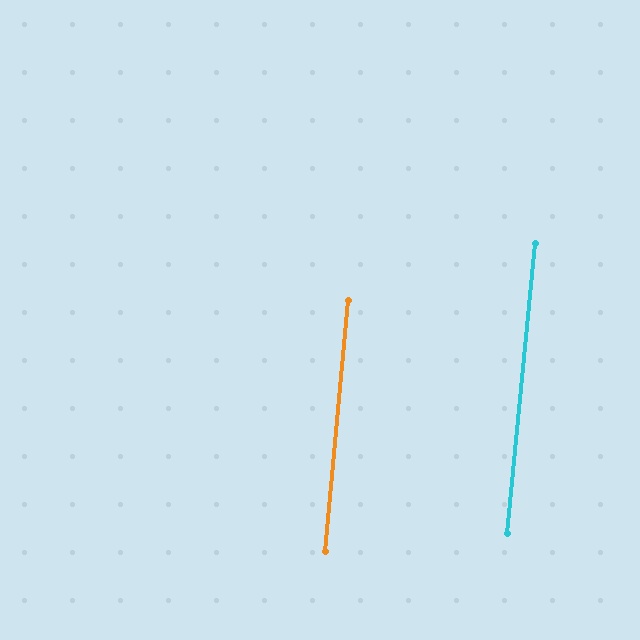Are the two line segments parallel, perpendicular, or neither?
Parallel — their directions differ by only 0.2°.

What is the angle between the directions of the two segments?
Approximately 0 degrees.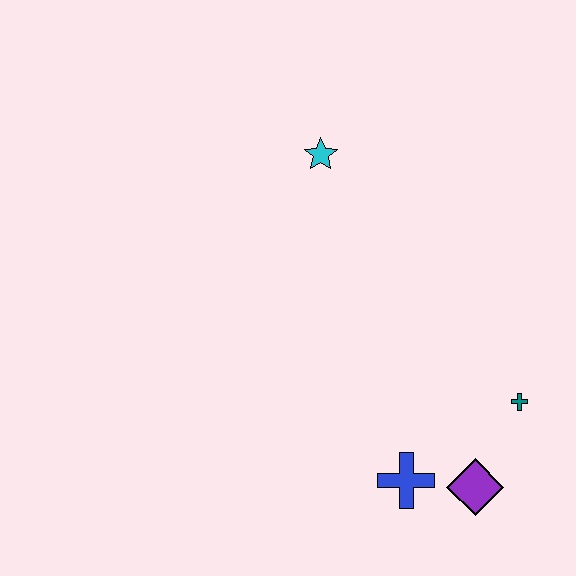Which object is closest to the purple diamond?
The blue cross is closest to the purple diamond.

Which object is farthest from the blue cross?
The cyan star is farthest from the blue cross.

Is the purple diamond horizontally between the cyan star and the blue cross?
No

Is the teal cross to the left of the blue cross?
No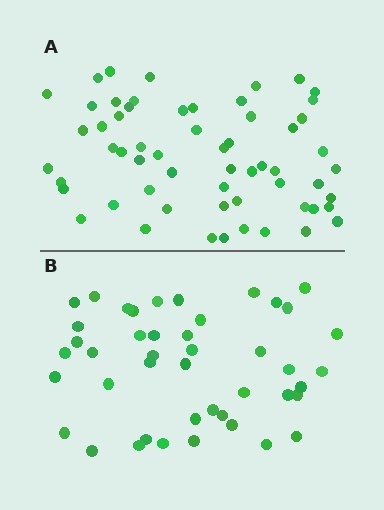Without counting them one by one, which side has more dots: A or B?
Region A (the top region) has more dots.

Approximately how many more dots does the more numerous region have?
Region A has approximately 15 more dots than region B.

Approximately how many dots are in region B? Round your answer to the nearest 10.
About 40 dots. (The exact count is 44, which rounds to 40.)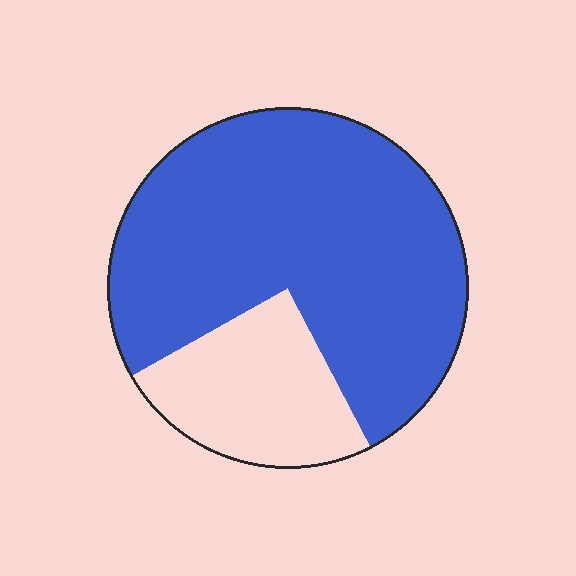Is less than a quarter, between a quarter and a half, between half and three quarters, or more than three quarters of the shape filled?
More than three quarters.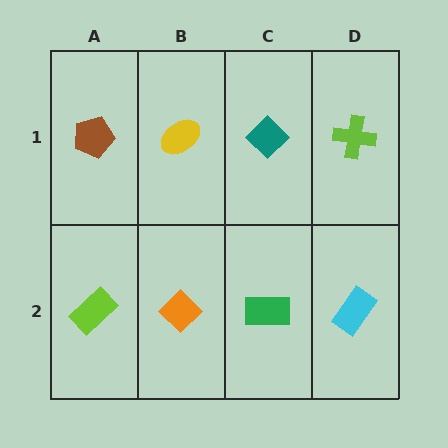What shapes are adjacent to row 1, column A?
A lime rectangle (row 2, column A), a yellow ellipse (row 1, column B).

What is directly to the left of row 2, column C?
An orange diamond.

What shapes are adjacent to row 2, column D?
A lime cross (row 1, column D), a green rectangle (row 2, column C).